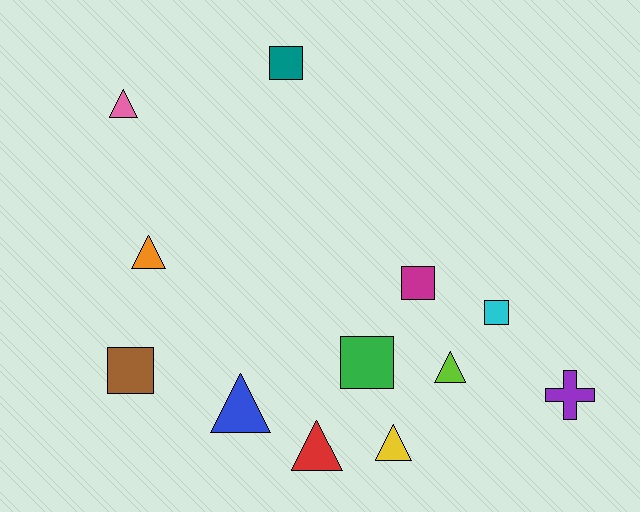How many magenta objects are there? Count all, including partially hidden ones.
There is 1 magenta object.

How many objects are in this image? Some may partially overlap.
There are 12 objects.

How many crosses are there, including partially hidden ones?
There is 1 cross.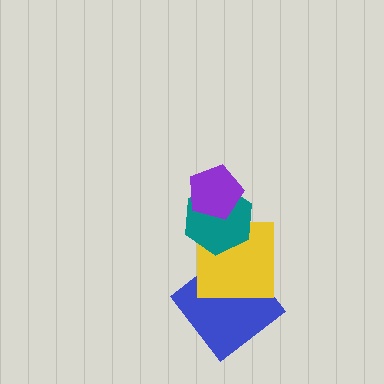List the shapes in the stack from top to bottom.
From top to bottom: the purple pentagon, the teal hexagon, the yellow square, the blue diamond.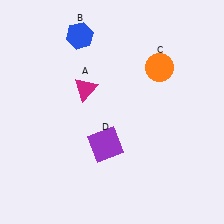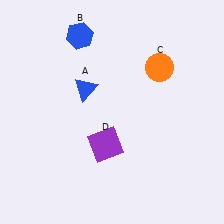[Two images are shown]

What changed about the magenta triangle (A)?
In Image 1, A is magenta. In Image 2, it changed to blue.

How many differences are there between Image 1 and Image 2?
There is 1 difference between the two images.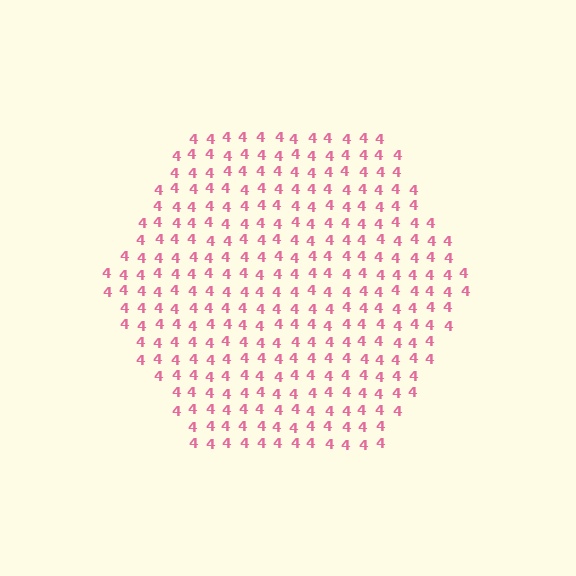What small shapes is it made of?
It is made of small digit 4's.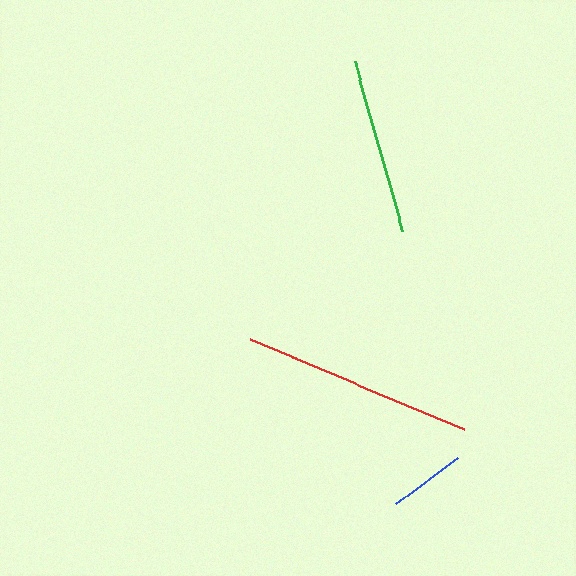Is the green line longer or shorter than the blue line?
The green line is longer than the blue line.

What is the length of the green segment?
The green segment is approximately 176 pixels long.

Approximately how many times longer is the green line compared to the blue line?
The green line is approximately 2.3 times the length of the blue line.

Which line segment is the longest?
The red line is the longest at approximately 233 pixels.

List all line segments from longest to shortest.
From longest to shortest: red, green, blue.